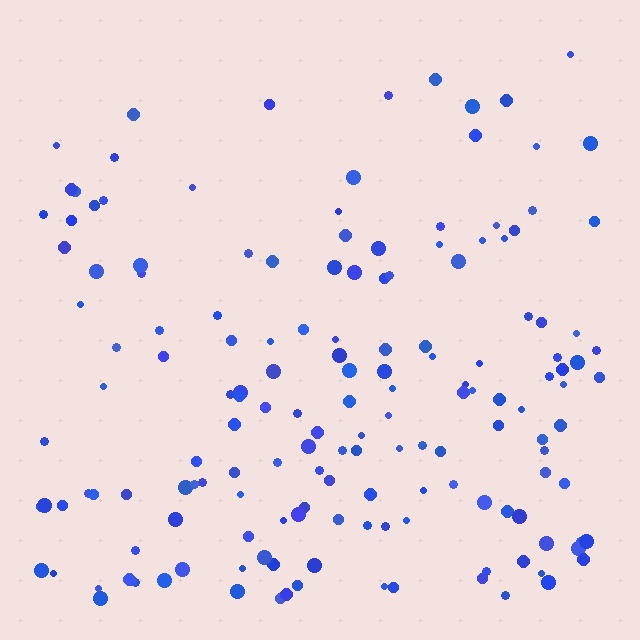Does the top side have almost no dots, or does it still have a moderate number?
Still a moderate number, just noticeably fewer than the bottom.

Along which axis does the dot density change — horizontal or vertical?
Vertical.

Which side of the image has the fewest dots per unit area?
The top.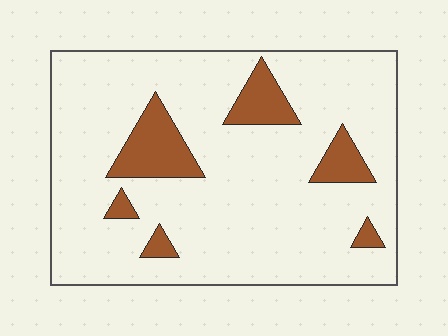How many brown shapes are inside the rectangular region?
6.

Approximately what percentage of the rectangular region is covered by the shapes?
Approximately 15%.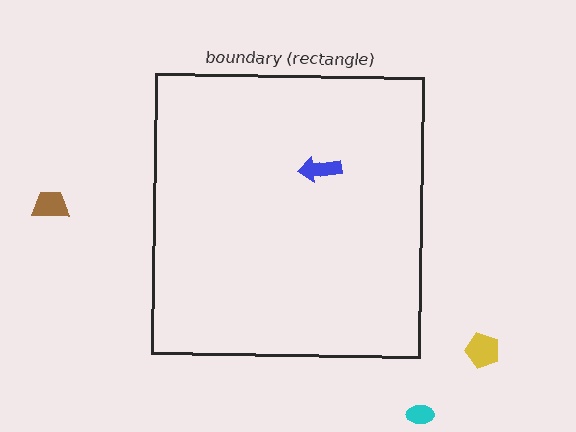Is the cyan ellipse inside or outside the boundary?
Outside.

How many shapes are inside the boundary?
1 inside, 3 outside.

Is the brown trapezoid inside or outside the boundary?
Outside.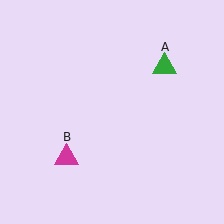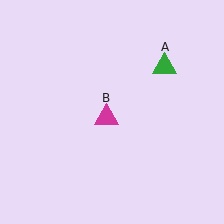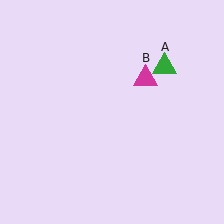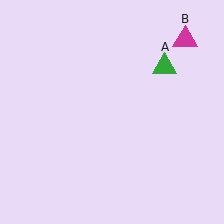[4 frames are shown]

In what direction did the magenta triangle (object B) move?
The magenta triangle (object B) moved up and to the right.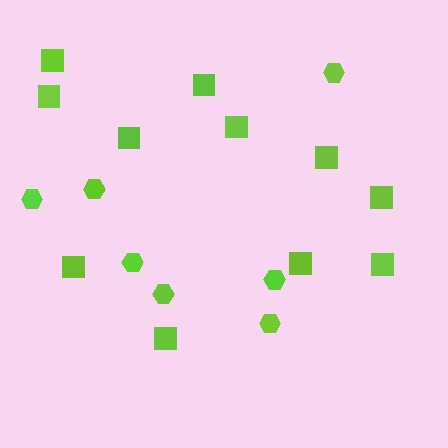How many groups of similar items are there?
There are 2 groups: one group of hexagons (7) and one group of squares (11).